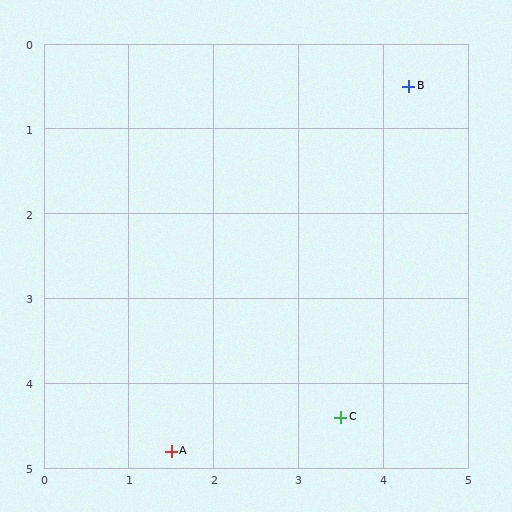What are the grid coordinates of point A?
Point A is at approximately (1.5, 4.8).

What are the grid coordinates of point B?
Point B is at approximately (4.3, 0.5).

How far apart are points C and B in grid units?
Points C and B are about 4.0 grid units apart.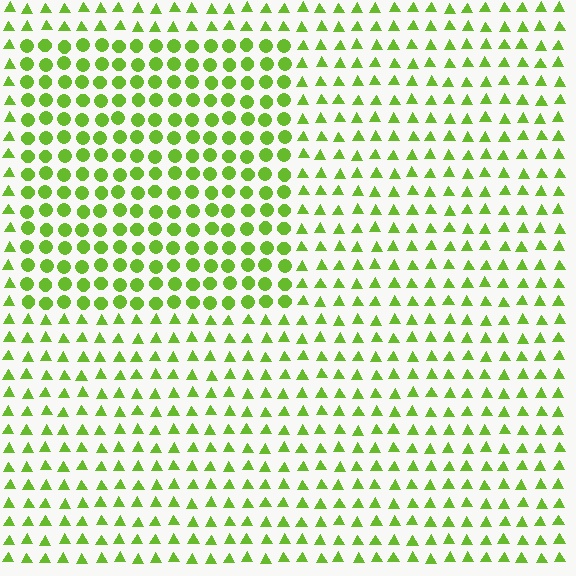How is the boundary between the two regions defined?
The boundary is defined by a change in element shape: circles inside vs. triangles outside. All elements share the same color and spacing.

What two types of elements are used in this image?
The image uses circles inside the rectangle region and triangles outside it.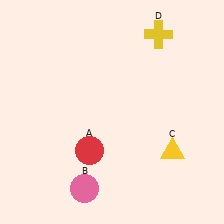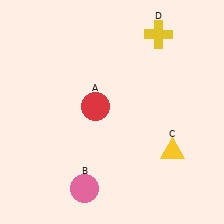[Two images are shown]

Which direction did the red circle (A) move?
The red circle (A) moved up.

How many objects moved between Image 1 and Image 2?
1 object moved between the two images.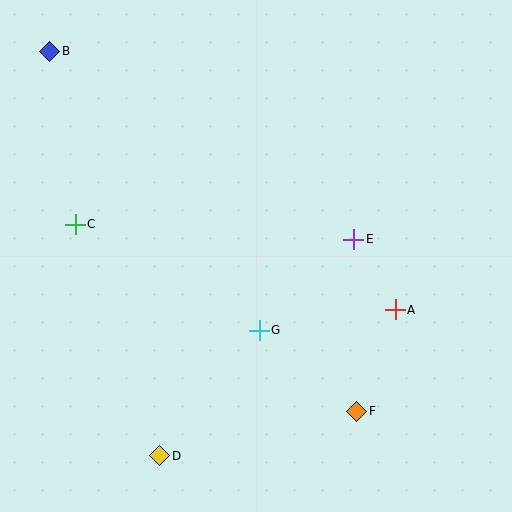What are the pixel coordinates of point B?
Point B is at (50, 51).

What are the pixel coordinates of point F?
Point F is at (357, 411).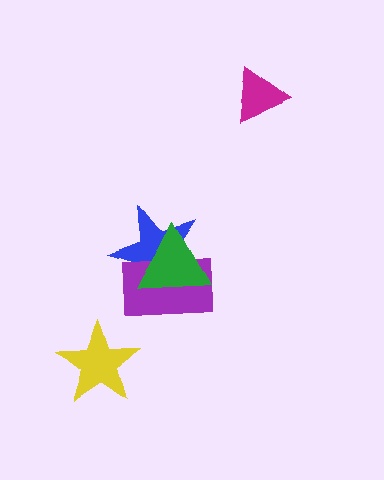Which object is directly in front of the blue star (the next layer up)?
The purple rectangle is directly in front of the blue star.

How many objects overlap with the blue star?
2 objects overlap with the blue star.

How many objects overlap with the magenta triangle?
0 objects overlap with the magenta triangle.